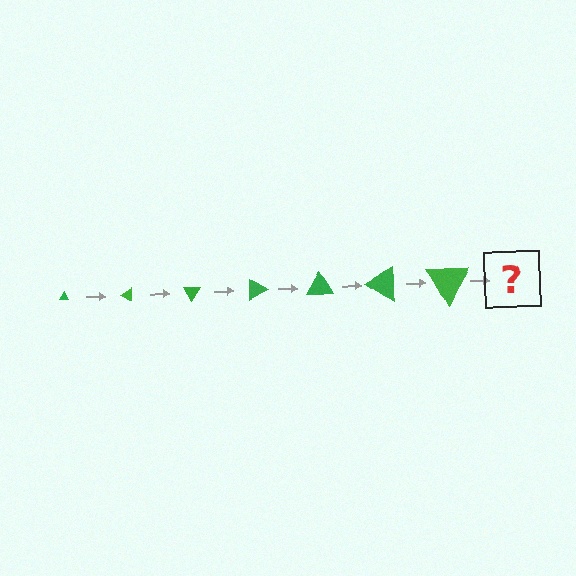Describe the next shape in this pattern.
It should be a triangle, larger than the previous one and rotated 210 degrees from the start.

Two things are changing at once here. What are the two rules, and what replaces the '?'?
The two rules are that the triangle grows larger each step and it rotates 30 degrees each step. The '?' should be a triangle, larger than the previous one and rotated 210 degrees from the start.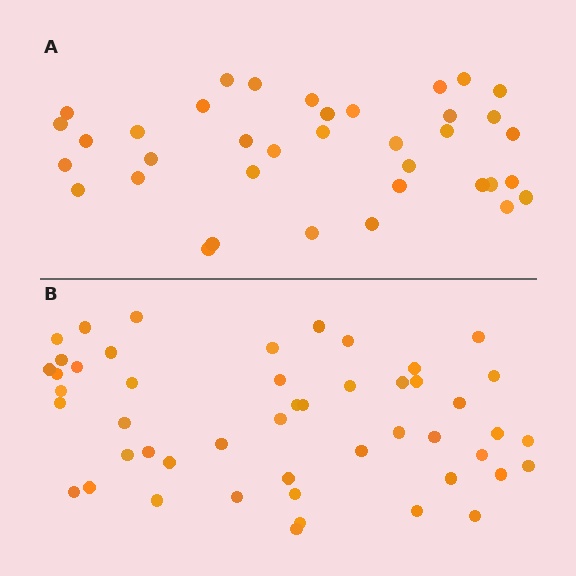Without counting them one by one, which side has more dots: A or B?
Region B (the bottom region) has more dots.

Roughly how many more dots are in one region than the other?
Region B has roughly 12 or so more dots than region A.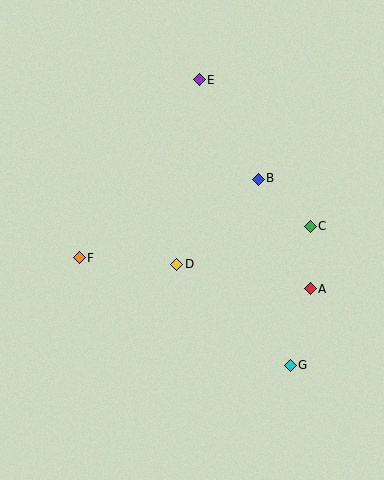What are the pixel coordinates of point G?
Point G is at (290, 366).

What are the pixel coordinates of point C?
Point C is at (310, 227).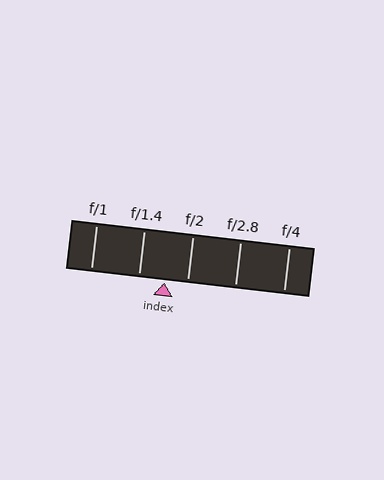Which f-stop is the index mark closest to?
The index mark is closest to f/2.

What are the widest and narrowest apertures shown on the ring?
The widest aperture shown is f/1 and the narrowest is f/4.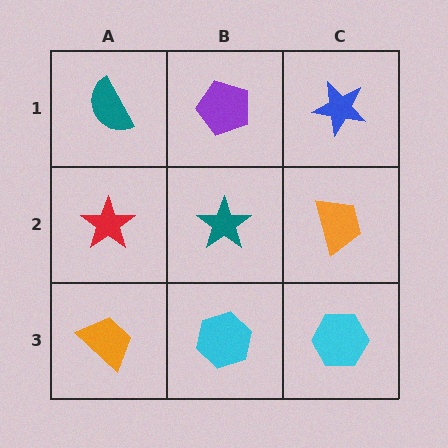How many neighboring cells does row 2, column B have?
4.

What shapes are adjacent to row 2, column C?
A blue star (row 1, column C), a cyan hexagon (row 3, column C), a teal star (row 2, column B).